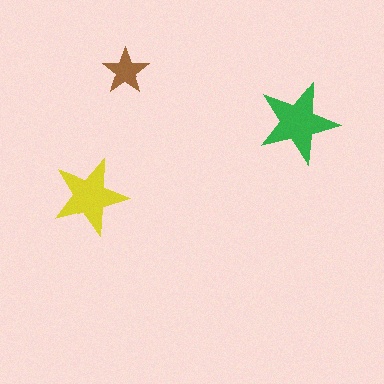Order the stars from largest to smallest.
the green one, the yellow one, the brown one.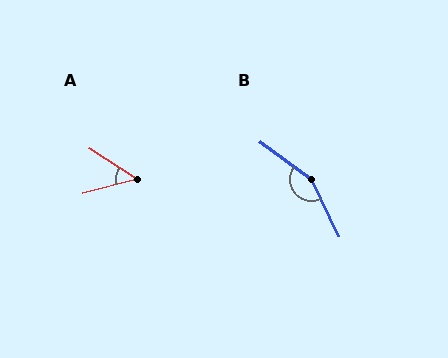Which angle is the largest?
B, at approximately 151 degrees.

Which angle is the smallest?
A, at approximately 48 degrees.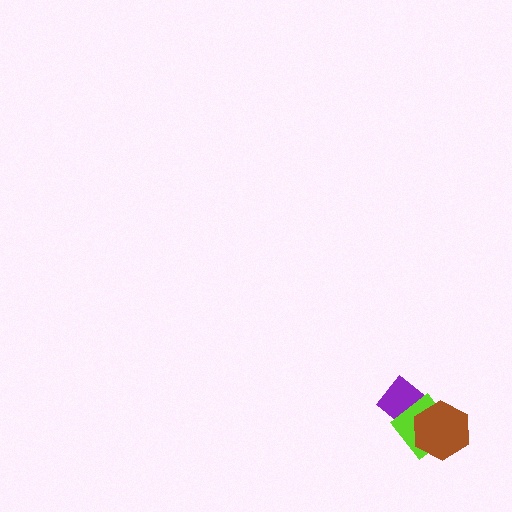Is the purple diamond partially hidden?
Yes, it is partially covered by another shape.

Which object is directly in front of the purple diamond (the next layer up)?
The lime diamond is directly in front of the purple diamond.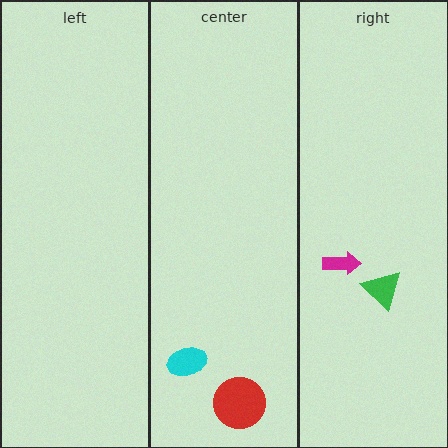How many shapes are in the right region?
2.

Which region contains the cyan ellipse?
The center region.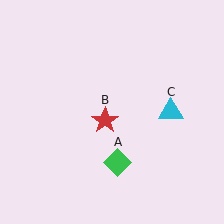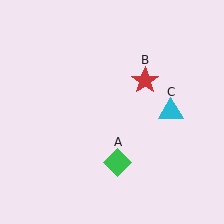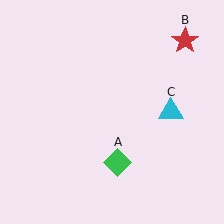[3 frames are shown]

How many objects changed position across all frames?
1 object changed position: red star (object B).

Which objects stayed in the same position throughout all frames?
Green diamond (object A) and cyan triangle (object C) remained stationary.